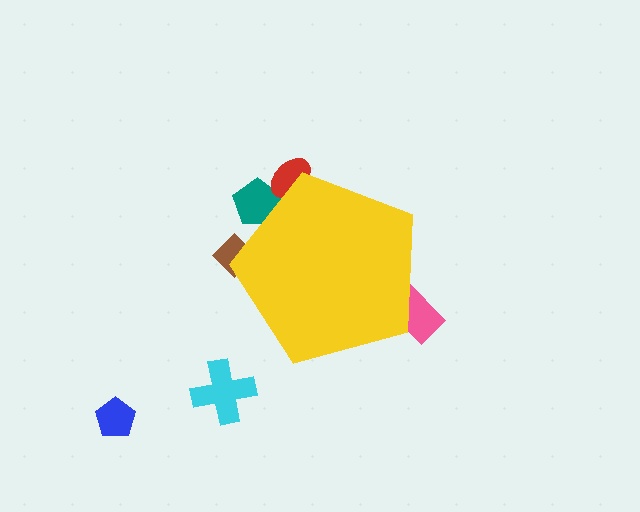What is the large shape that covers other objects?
A yellow pentagon.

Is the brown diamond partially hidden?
Yes, the brown diamond is partially hidden behind the yellow pentagon.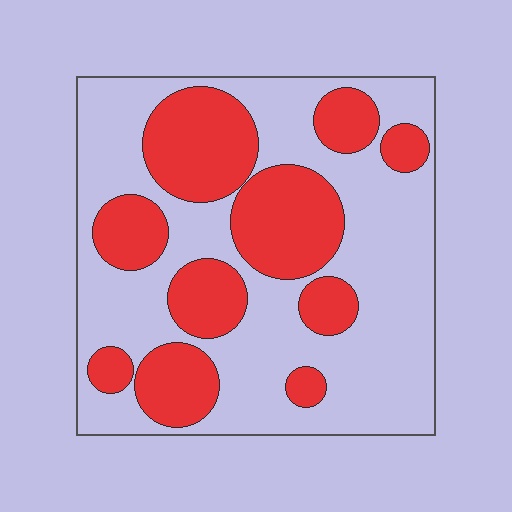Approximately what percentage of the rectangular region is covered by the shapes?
Approximately 35%.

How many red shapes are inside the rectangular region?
10.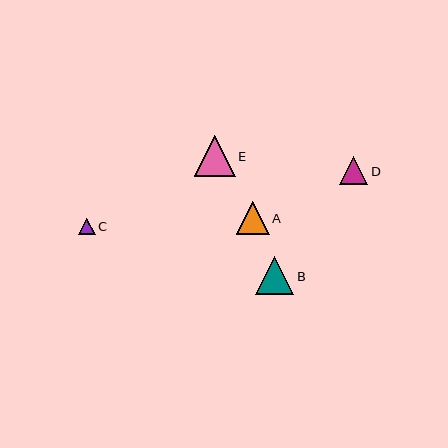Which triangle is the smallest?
Triangle C is the smallest with a size of approximately 17 pixels.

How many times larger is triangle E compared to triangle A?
Triangle E is approximately 1.2 times the size of triangle A.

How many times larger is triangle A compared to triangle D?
Triangle A is approximately 1.2 times the size of triangle D.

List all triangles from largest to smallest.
From largest to smallest: E, B, A, D, C.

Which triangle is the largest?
Triangle E is the largest with a size of approximately 41 pixels.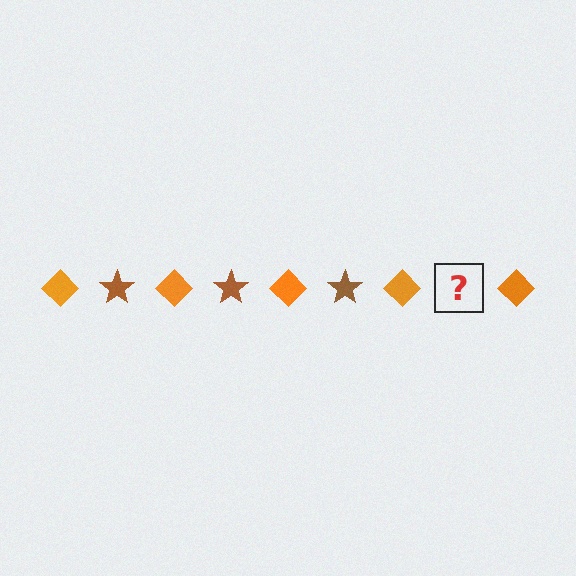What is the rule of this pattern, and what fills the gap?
The rule is that the pattern alternates between orange diamond and brown star. The gap should be filled with a brown star.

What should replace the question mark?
The question mark should be replaced with a brown star.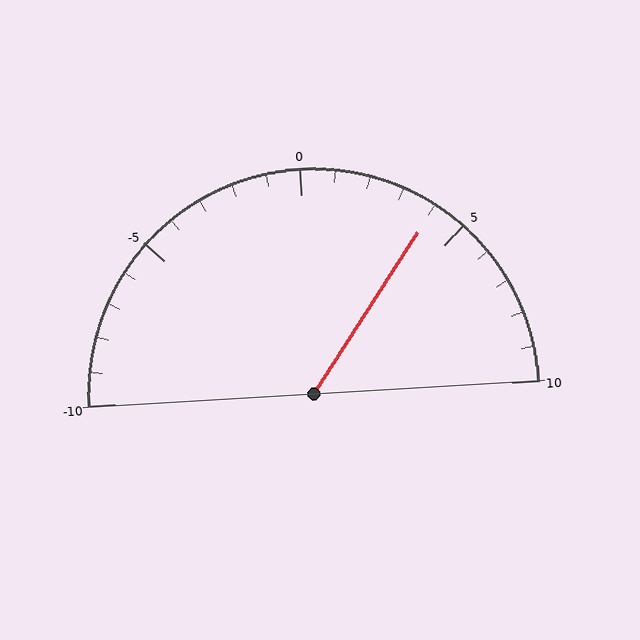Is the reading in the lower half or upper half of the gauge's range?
The reading is in the upper half of the range (-10 to 10).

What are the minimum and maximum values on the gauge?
The gauge ranges from -10 to 10.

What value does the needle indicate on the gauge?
The needle indicates approximately 4.